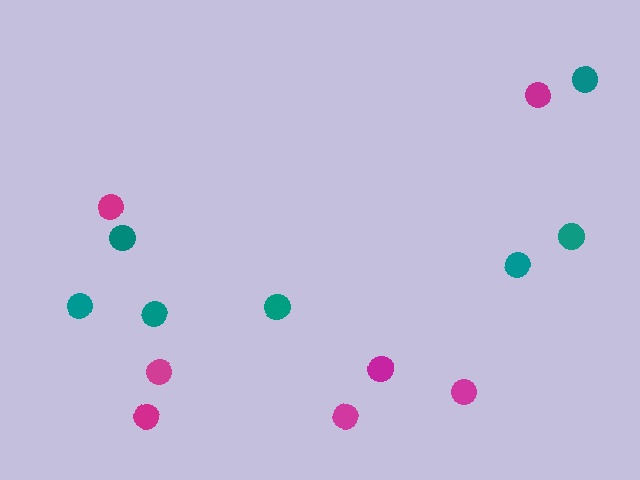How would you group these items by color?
There are 2 groups: one group of magenta circles (7) and one group of teal circles (7).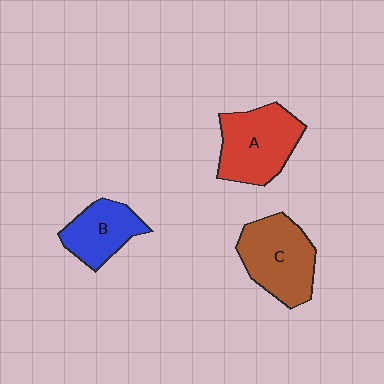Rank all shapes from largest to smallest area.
From largest to smallest: A (red), C (brown), B (blue).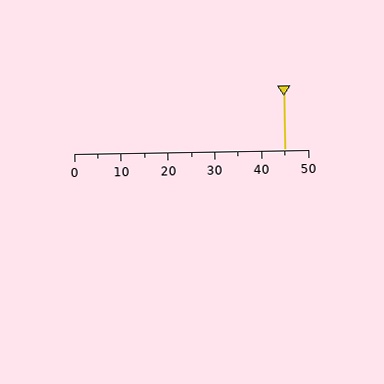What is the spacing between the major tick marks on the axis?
The major ticks are spaced 10 apart.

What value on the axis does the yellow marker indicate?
The marker indicates approximately 45.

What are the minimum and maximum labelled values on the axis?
The axis runs from 0 to 50.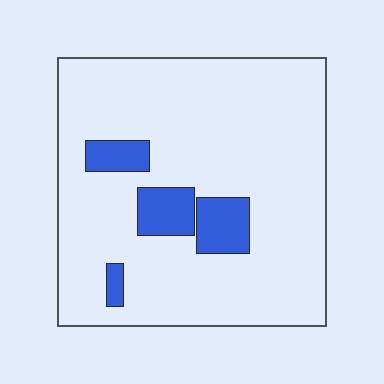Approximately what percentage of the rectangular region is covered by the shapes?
Approximately 10%.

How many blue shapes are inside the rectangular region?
4.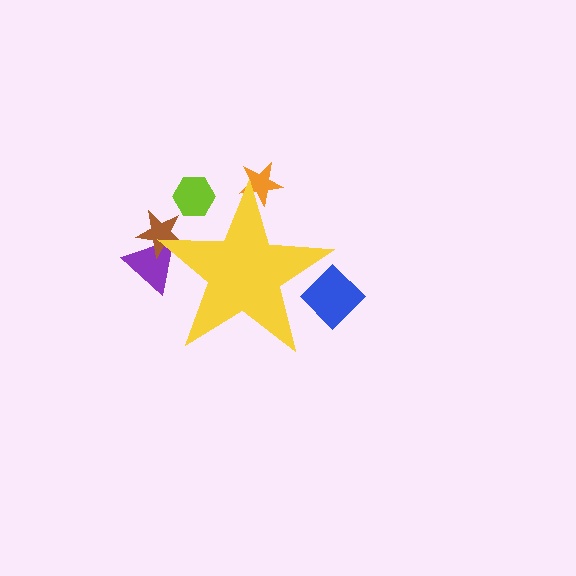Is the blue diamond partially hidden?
Yes, the blue diamond is partially hidden behind the yellow star.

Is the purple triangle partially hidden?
Yes, the purple triangle is partially hidden behind the yellow star.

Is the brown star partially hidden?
Yes, the brown star is partially hidden behind the yellow star.